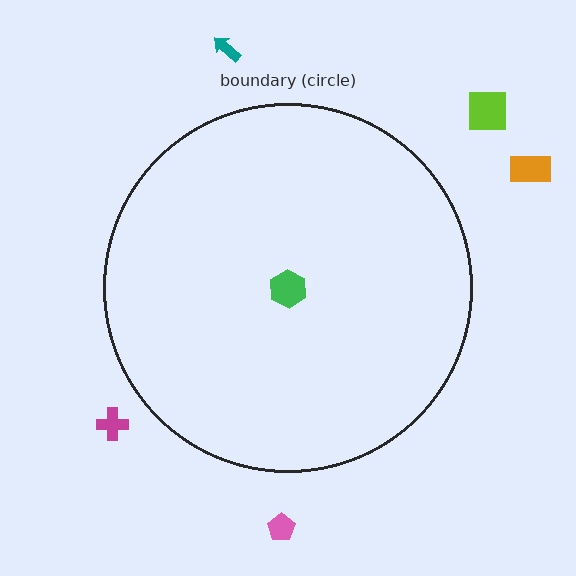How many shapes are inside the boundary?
1 inside, 5 outside.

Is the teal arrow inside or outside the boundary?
Outside.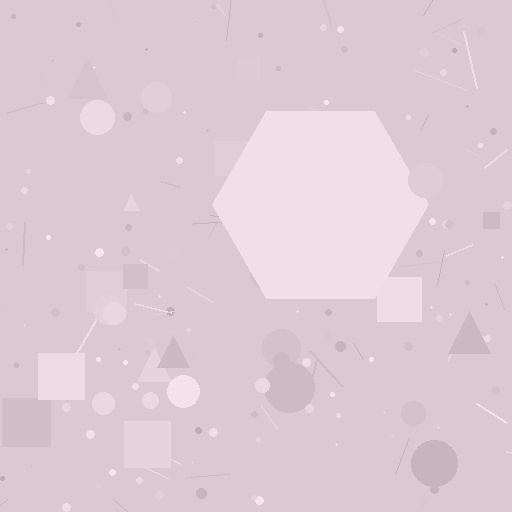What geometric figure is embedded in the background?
A hexagon is embedded in the background.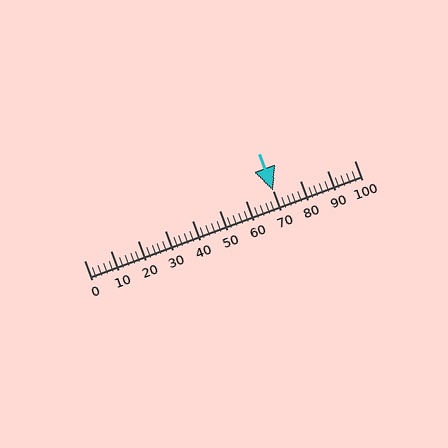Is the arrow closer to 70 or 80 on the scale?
The arrow is closer to 70.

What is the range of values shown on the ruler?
The ruler shows values from 0 to 100.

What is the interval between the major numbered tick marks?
The major tick marks are spaced 10 units apart.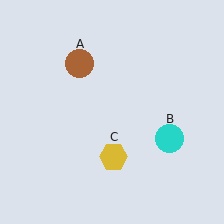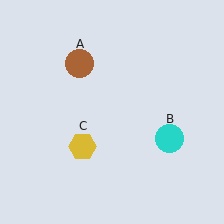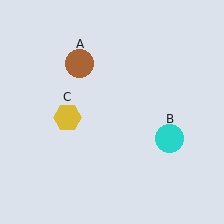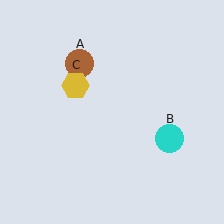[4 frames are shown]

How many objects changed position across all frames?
1 object changed position: yellow hexagon (object C).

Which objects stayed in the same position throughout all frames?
Brown circle (object A) and cyan circle (object B) remained stationary.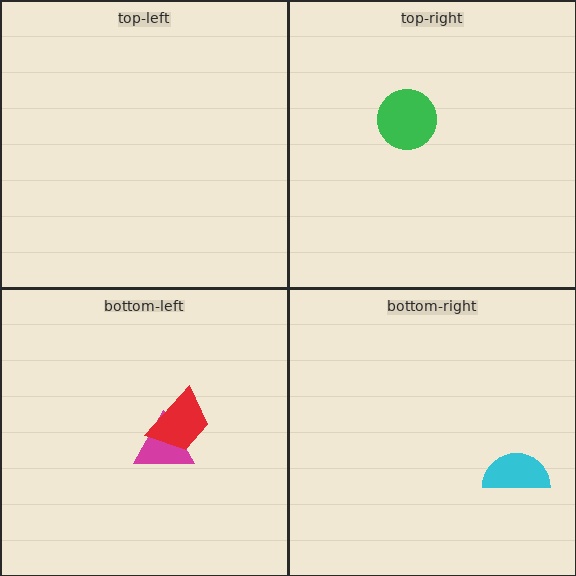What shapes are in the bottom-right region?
The cyan semicircle.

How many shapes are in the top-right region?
1.